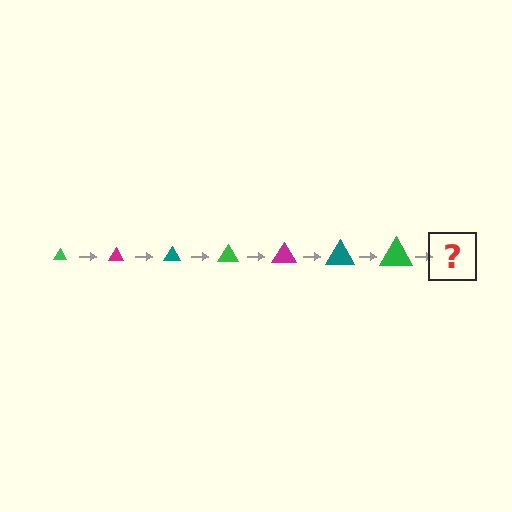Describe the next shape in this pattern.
It should be a magenta triangle, larger than the previous one.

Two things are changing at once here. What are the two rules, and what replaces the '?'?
The two rules are that the triangle grows larger each step and the color cycles through green, magenta, and teal. The '?' should be a magenta triangle, larger than the previous one.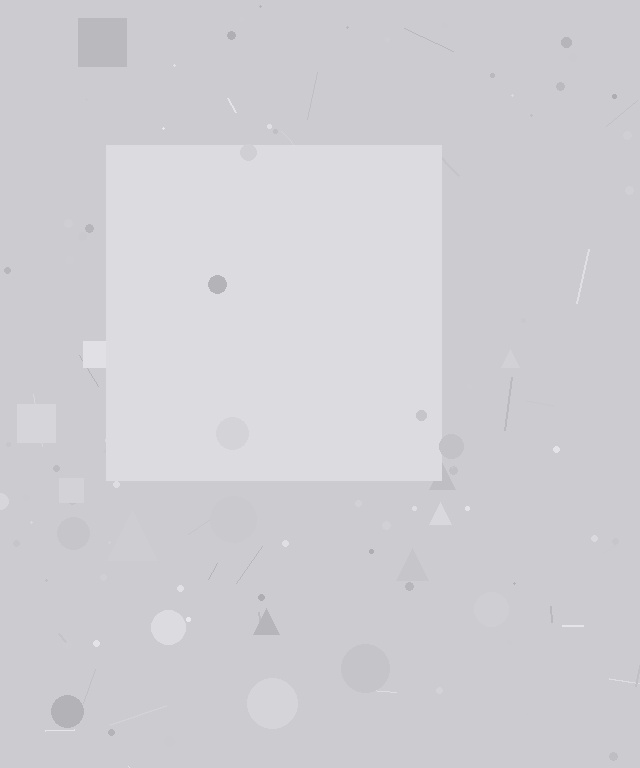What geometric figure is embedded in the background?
A square is embedded in the background.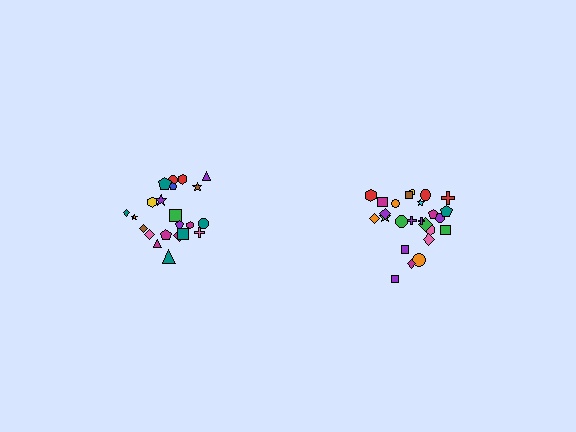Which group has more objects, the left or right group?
The right group.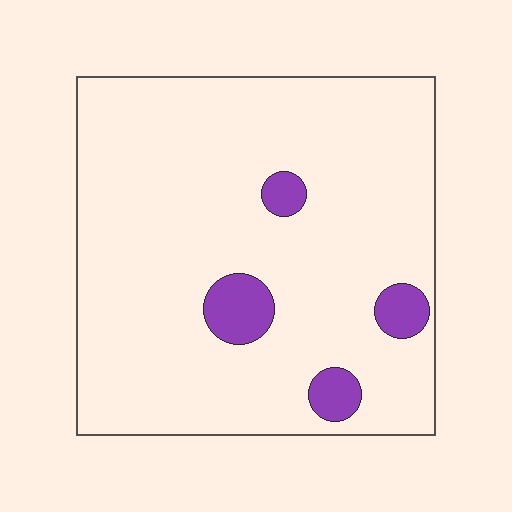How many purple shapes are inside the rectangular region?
4.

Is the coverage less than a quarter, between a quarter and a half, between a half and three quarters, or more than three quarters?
Less than a quarter.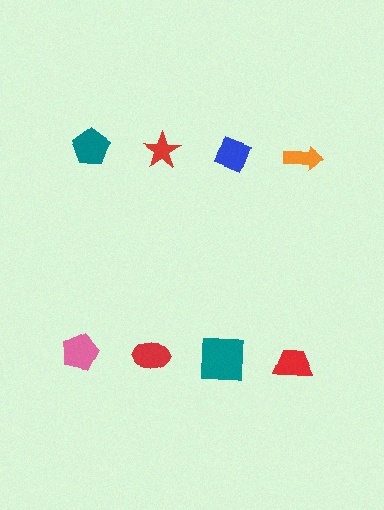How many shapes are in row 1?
4 shapes.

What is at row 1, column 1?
A teal pentagon.